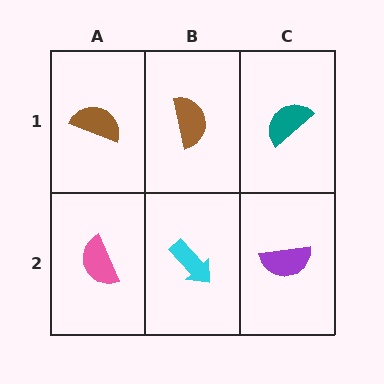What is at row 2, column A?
A pink semicircle.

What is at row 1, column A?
A brown semicircle.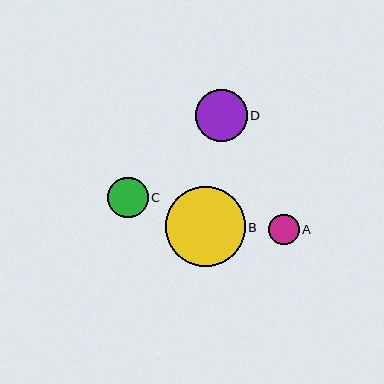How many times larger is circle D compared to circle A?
Circle D is approximately 1.7 times the size of circle A.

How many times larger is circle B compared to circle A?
Circle B is approximately 2.6 times the size of circle A.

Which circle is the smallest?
Circle A is the smallest with a size of approximately 30 pixels.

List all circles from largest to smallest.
From largest to smallest: B, D, C, A.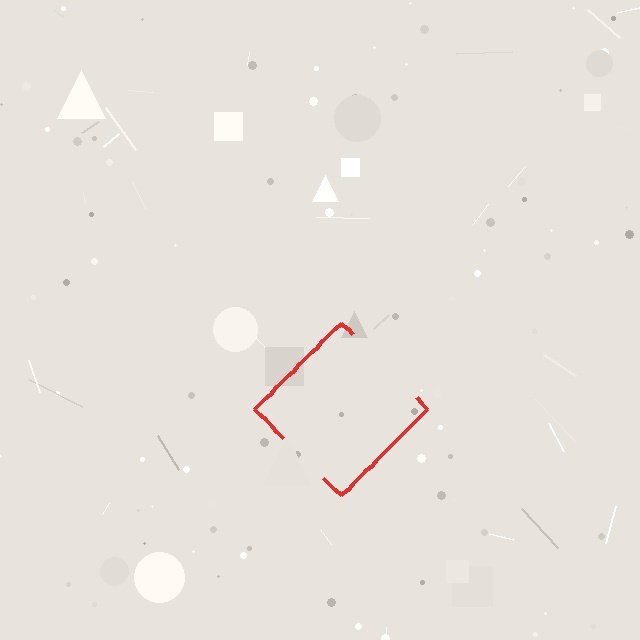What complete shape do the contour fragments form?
The contour fragments form a diamond.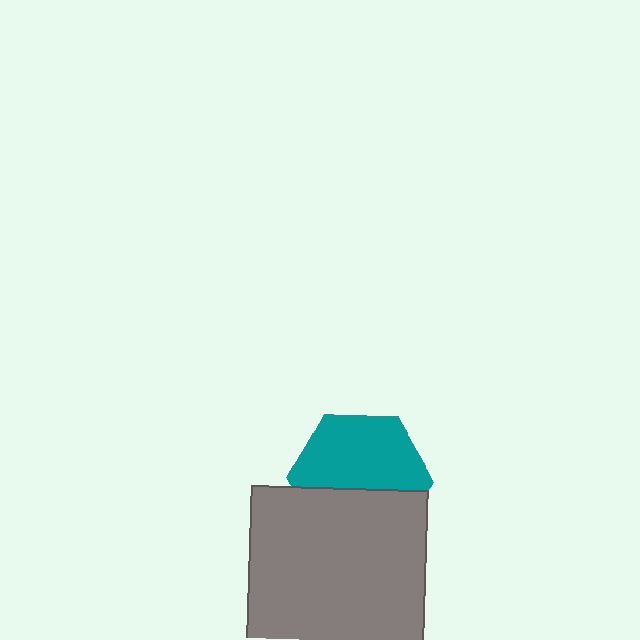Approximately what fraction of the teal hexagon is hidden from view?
Roughly 40% of the teal hexagon is hidden behind the gray square.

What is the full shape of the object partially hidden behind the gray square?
The partially hidden object is a teal hexagon.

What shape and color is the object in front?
The object in front is a gray square.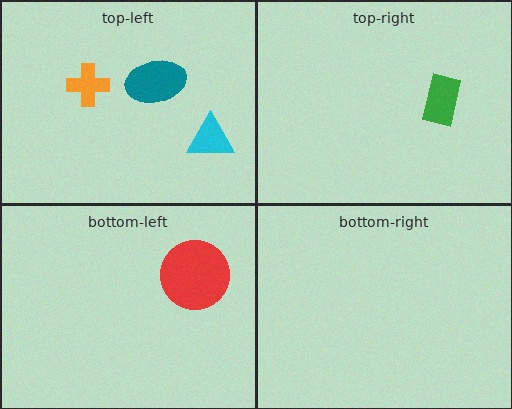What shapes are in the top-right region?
The green rectangle.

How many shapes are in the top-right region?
1.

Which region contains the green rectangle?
The top-right region.